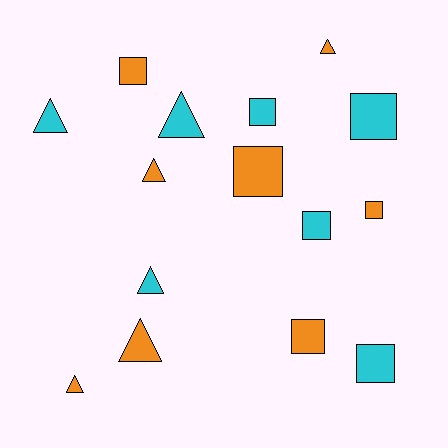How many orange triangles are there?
There are 4 orange triangles.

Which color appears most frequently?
Orange, with 8 objects.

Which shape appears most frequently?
Square, with 8 objects.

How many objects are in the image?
There are 15 objects.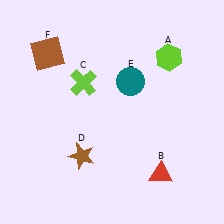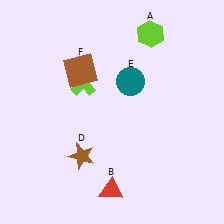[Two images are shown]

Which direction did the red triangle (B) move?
The red triangle (B) moved left.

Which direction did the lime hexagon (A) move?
The lime hexagon (A) moved up.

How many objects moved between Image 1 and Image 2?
3 objects moved between the two images.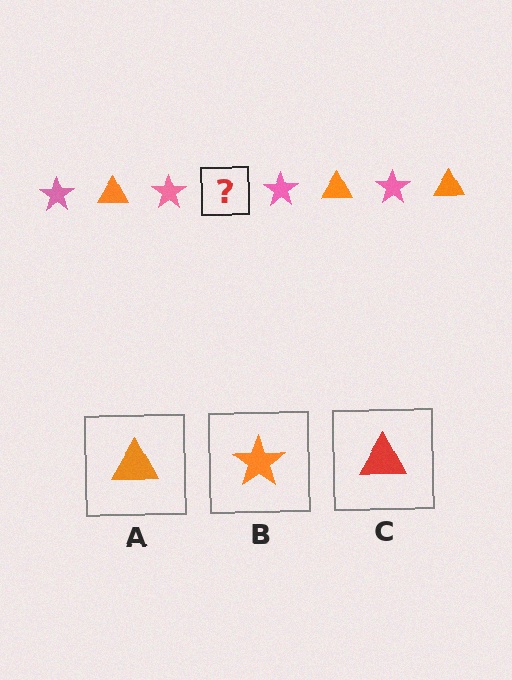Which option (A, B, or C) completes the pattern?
A.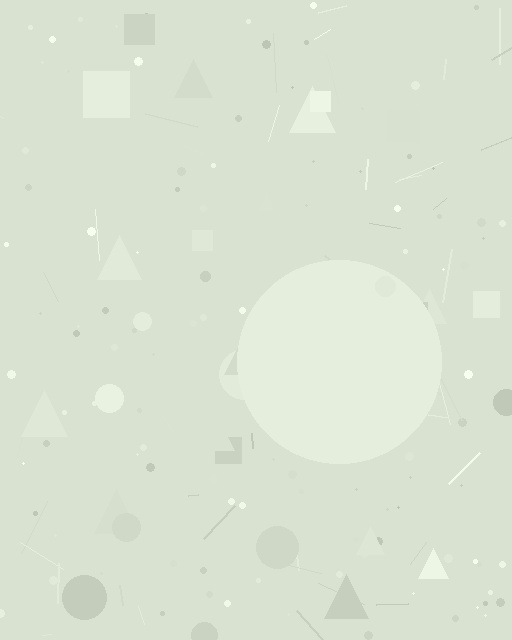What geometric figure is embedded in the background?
A circle is embedded in the background.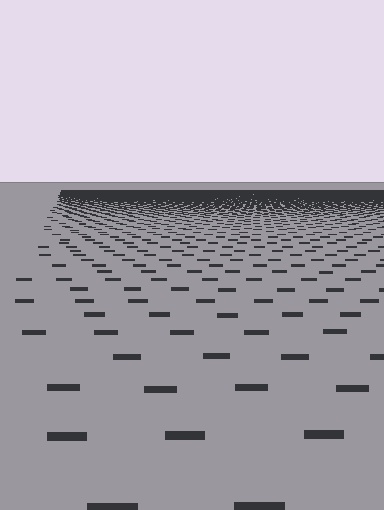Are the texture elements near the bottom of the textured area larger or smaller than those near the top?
Larger. Near the bottom, elements are closer to the viewer and appear at a bigger on-screen size.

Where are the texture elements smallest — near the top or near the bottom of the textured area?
Near the top.